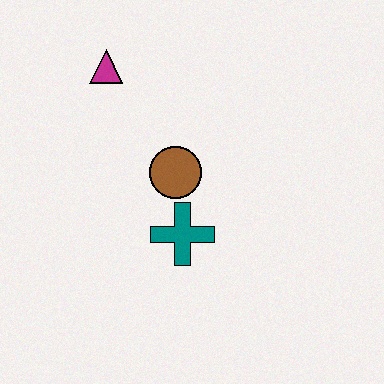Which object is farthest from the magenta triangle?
The teal cross is farthest from the magenta triangle.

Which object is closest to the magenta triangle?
The brown circle is closest to the magenta triangle.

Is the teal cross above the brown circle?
No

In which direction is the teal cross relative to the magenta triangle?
The teal cross is below the magenta triangle.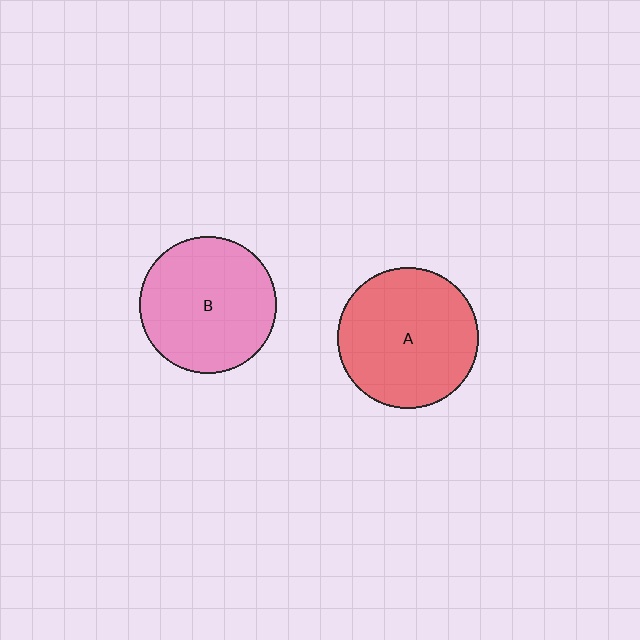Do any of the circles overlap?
No, none of the circles overlap.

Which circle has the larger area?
Circle A (red).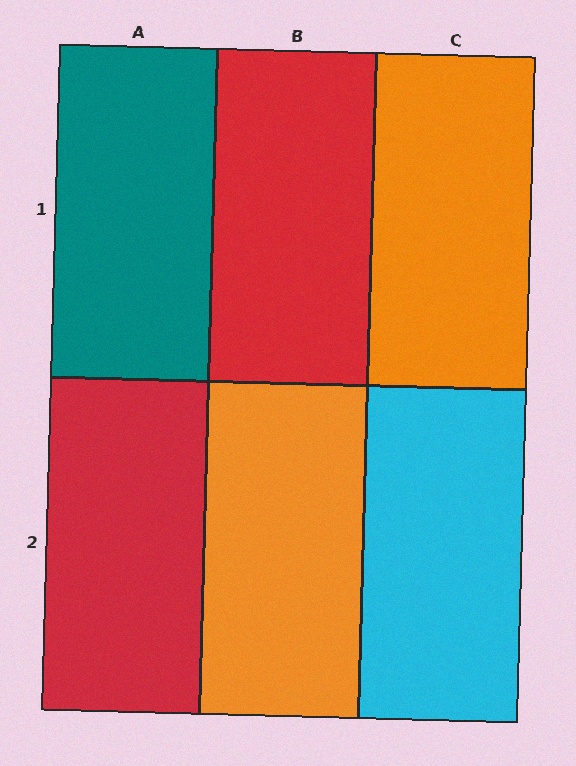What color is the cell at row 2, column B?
Orange.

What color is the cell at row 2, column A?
Red.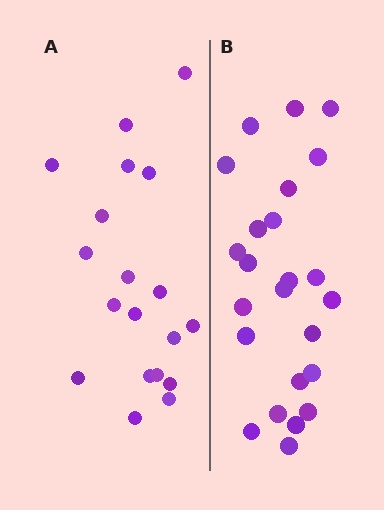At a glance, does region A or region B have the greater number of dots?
Region B (the right region) has more dots.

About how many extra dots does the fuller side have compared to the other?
Region B has about 5 more dots than region A.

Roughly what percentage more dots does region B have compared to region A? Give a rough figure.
About 25% more.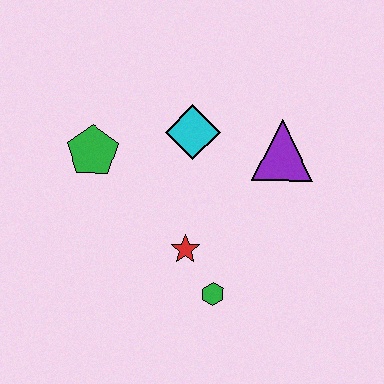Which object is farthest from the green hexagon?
The green pentagon is farthest from the green hexagon.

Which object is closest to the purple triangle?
The cyan diamond is closest to the purple triangle.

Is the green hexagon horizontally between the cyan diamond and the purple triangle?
Yes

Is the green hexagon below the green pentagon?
Yes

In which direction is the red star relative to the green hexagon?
The red star is above the green hexagon.